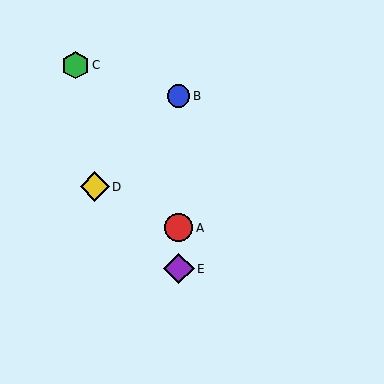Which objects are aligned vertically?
Objects A, B, E are aligned vertically.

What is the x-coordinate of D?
Object D is at x≈95.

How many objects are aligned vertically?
3 objects (A, B, E) are aligned vertically.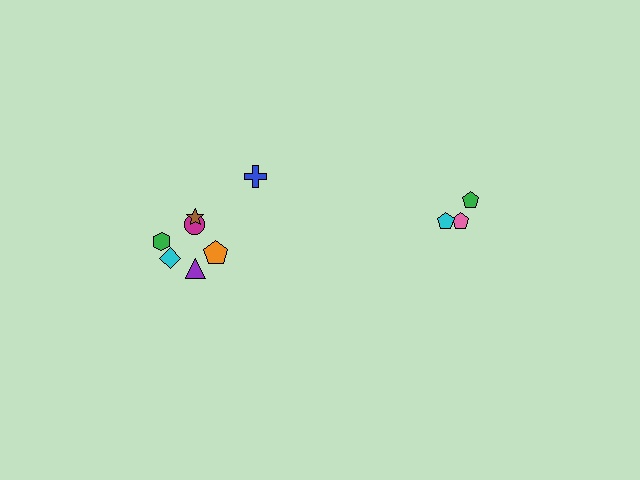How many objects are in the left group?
There are 7 objects.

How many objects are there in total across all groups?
There are 10 objects.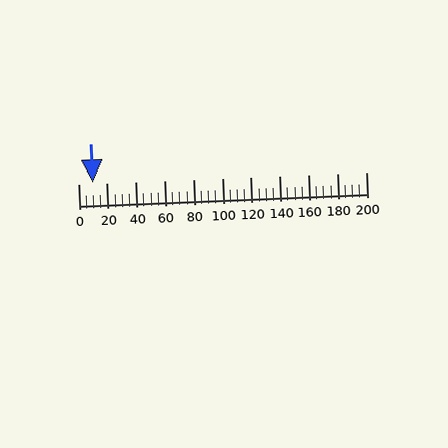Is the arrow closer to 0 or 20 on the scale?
The arrow is closer to 20.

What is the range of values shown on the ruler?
The ruler shows values from 0 to 200.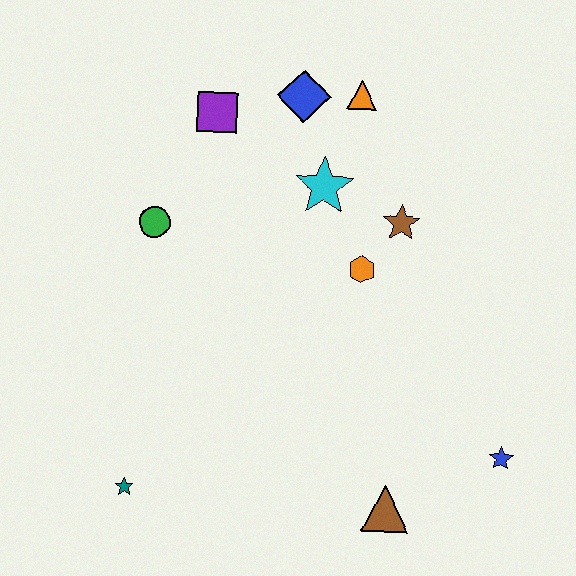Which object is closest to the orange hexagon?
The brown star is closest to the orange hexagon.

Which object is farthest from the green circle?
The blue star is farthest from the green circle.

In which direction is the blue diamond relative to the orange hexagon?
The blue diamond is above the orange hexagon.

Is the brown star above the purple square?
No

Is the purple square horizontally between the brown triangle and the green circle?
Yes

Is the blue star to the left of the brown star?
No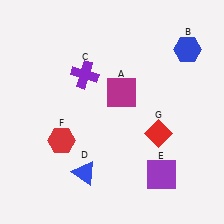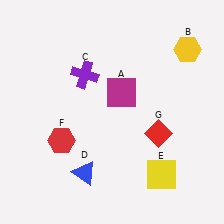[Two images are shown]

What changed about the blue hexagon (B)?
In Image 1, B is blue. In Image 2, it changed to yellow.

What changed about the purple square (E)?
In Image 1, E is purple. In Image 2, it changed to yellow.